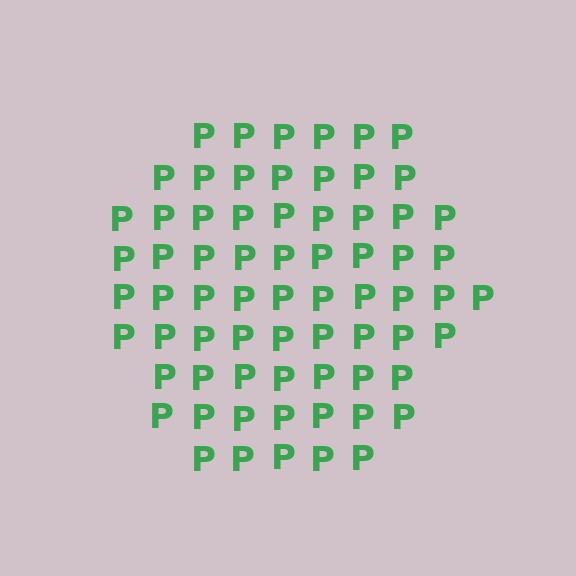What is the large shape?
The large shape is a hexagon.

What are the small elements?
The small elements are letter P's.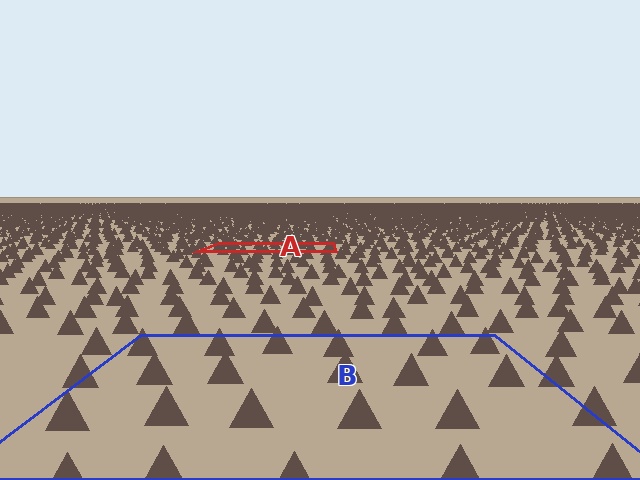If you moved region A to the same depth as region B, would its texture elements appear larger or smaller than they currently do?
They would appear larger. At a closer depth, the same texture elements are projected at a bigger on-screen size.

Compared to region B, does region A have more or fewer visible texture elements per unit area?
Region A has more texture elements per unit area — they are packed more densely because it is farther away.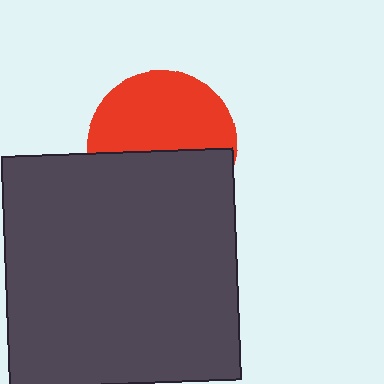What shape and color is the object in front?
The object in front is a dark gray square.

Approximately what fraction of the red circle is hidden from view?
Roughly 45% of the red circle is hidden behind the dark gray square.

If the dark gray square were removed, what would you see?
You would see the complete red circle.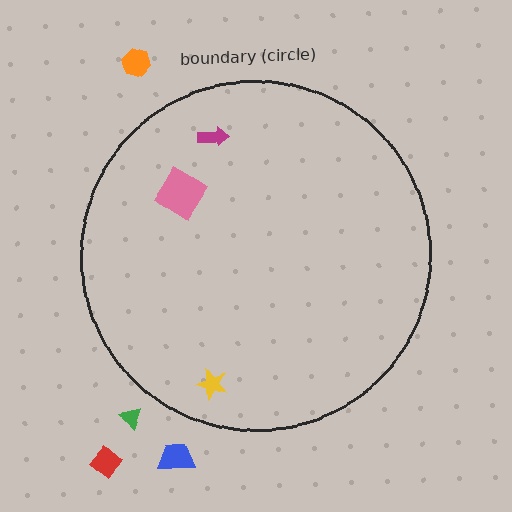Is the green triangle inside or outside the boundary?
Outside.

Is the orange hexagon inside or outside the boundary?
Outside.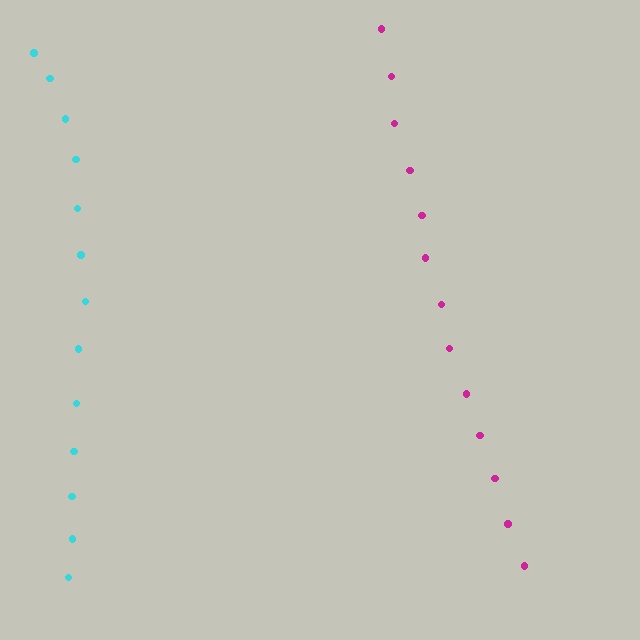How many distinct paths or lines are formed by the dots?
There are 2 distinct paths.